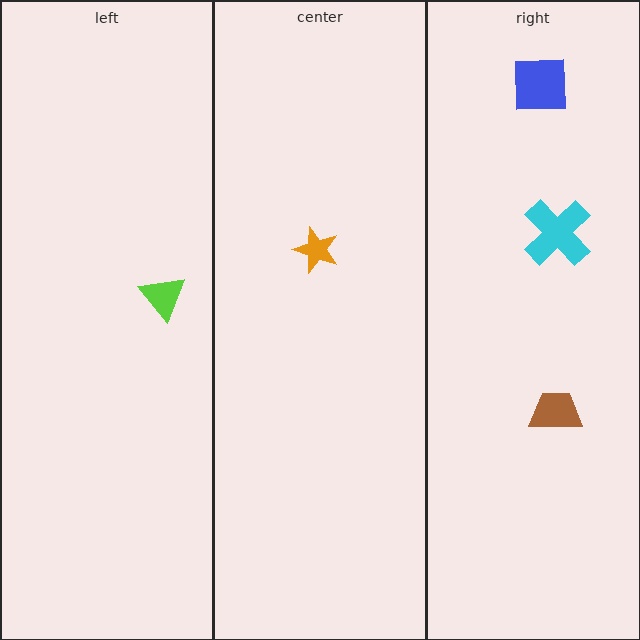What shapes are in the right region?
The cyan cross, the blue square, the brown trapezoid.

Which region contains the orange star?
The center region.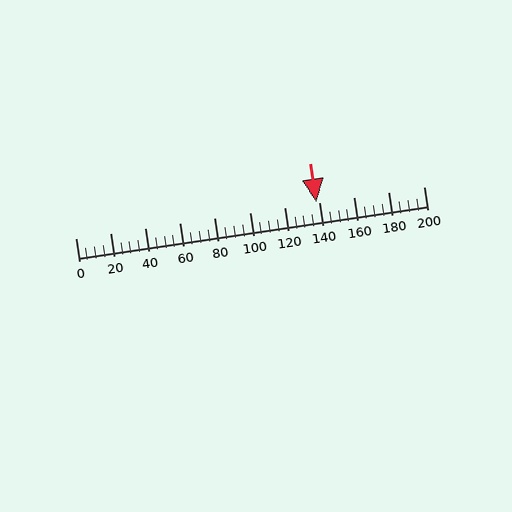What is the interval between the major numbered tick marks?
The major tick marks are spaced 20 units apart.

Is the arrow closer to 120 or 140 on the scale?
The arrow is closer to 140.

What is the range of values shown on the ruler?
The ruler shows values from 0 to 200.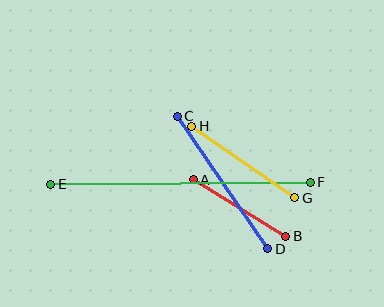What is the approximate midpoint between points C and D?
The midpoint is at approximately (222, 183) pixels.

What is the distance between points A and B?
The distance is approximately 108 pixels.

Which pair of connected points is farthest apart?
Points E and F are farthest apart.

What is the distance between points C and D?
The distance is approximately 160 pixels.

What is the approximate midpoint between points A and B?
The midpoint is at approximately (240, 208) pixels.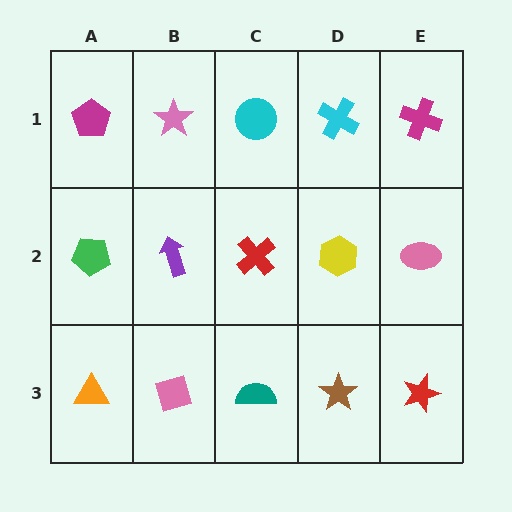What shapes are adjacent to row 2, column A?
A magenta pentagon (row 1, column A), an orange triangle (row 3, column A), a purple arrow (row 2, column B).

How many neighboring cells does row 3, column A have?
2.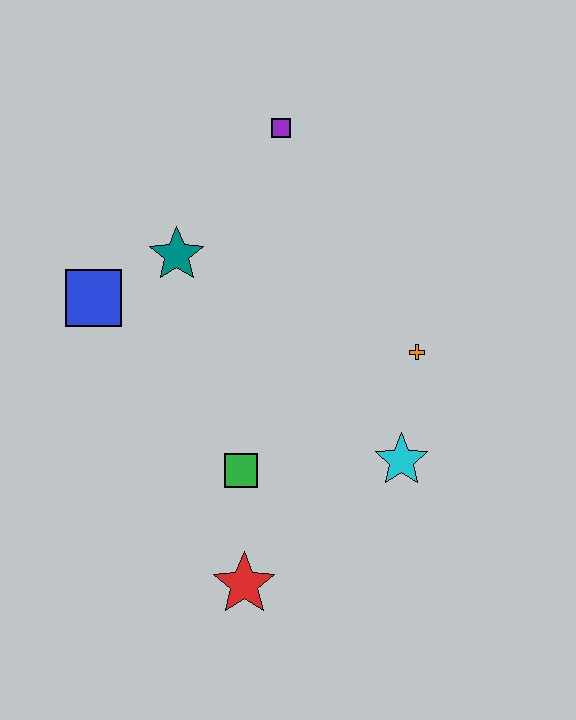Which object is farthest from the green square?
The purple square is farthest from the green square.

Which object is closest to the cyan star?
The orange cross is closest to the cyan star.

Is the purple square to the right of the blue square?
Yes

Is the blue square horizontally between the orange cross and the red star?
No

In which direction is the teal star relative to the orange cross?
The teal star is to the left of the orange cross.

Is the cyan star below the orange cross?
Yes